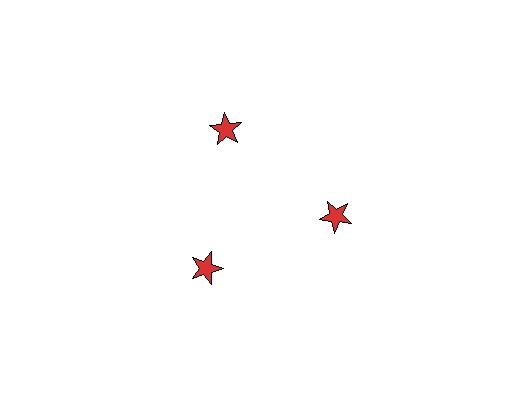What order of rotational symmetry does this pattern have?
This pattern has 3-fold rotational symmetry.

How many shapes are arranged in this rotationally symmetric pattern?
There are 3 shapes, arranged in 3 groups of 1.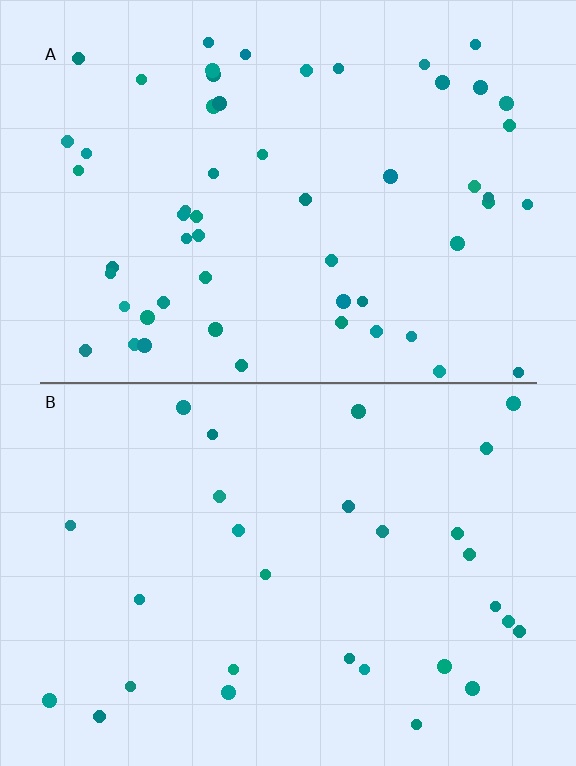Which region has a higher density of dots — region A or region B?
A (the top).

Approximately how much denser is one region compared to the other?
Approximately 1.9× — region A over region B.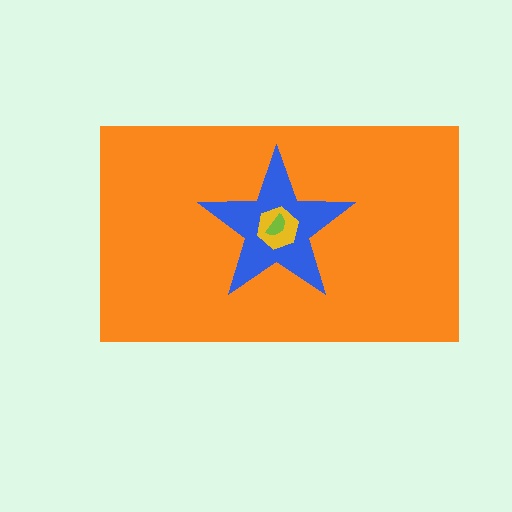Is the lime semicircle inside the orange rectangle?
Yes.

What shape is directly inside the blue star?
The yellow hexagon.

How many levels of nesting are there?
4.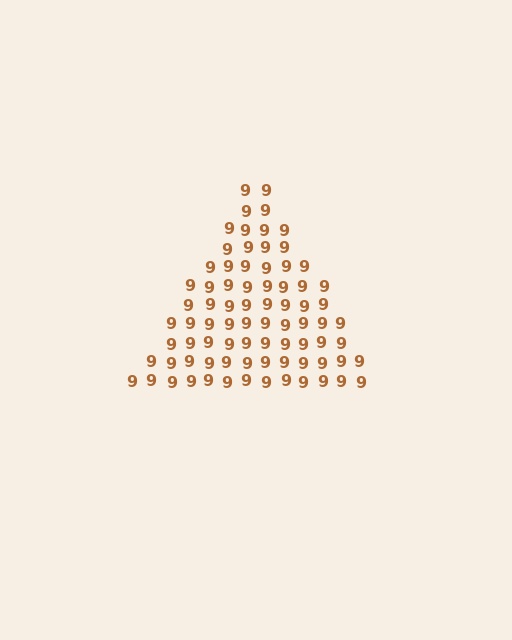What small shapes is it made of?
It is made of small digit 9's.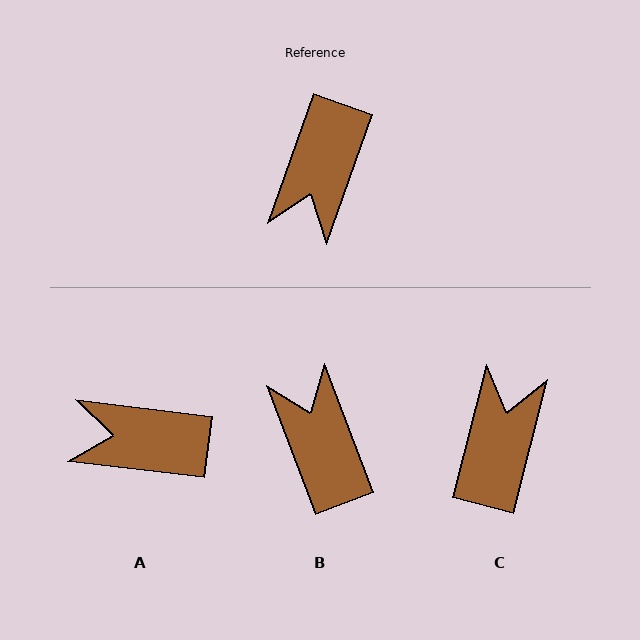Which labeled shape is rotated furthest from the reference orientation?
C, about 175 degrees away.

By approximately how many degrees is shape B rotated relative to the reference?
Approximately 140 degrees clockwise.